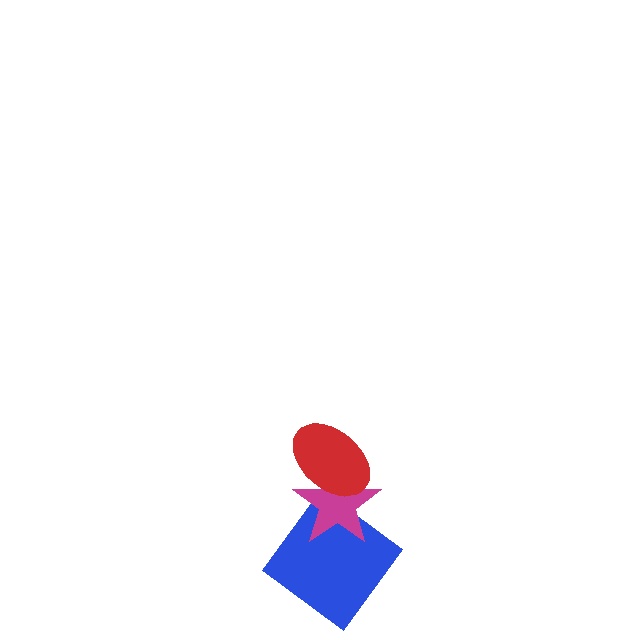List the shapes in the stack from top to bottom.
From top to bottom: the red ellipse, the magenta star, the blue diamond.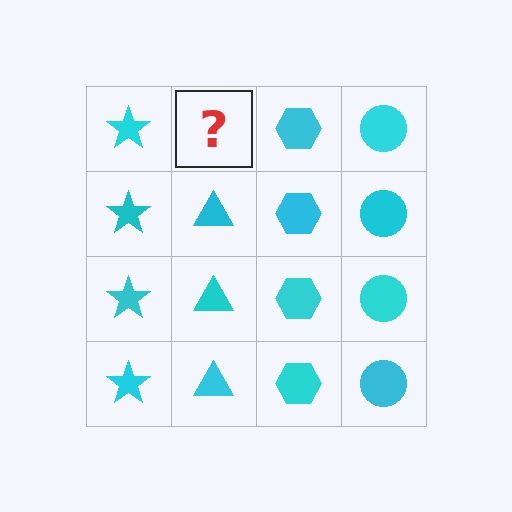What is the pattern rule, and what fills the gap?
The rule is that each column has a consistent shape. The gap should be filled with a cyan triangle.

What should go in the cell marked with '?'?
The missing cell should contain a cyan triangle.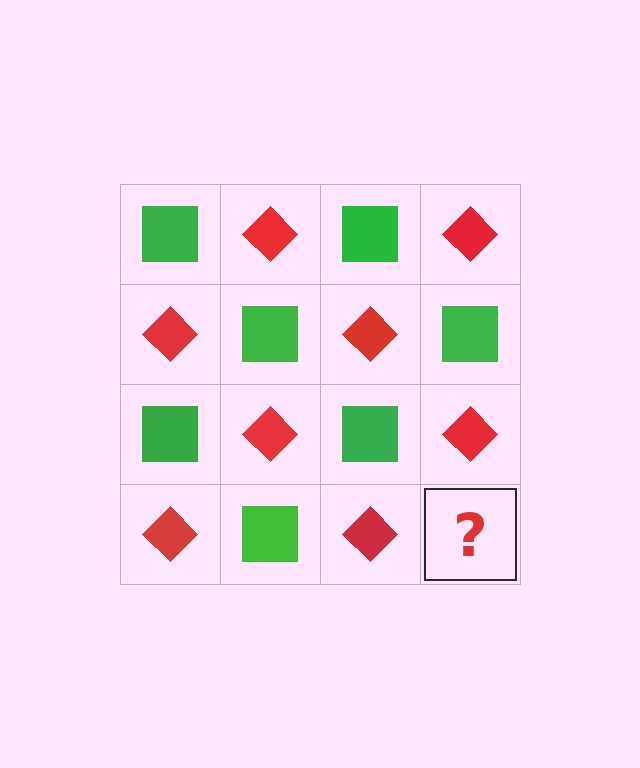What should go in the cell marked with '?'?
The missing cell should contain a green square.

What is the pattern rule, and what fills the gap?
The rule is that it alternates green square and red diamond in a checkerboard pattern. The gap should be filled with a green square.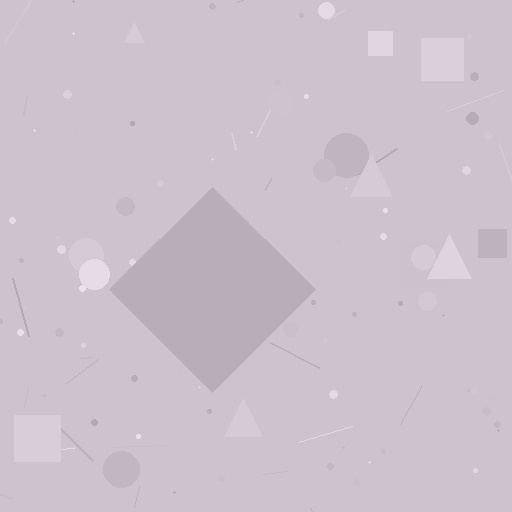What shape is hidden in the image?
A diamond is hidden in the image.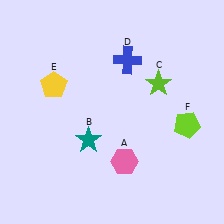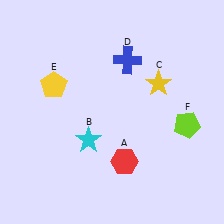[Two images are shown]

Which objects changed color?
A changed from pink to red. B changed from teal to cyan. C changed from lime to yellow.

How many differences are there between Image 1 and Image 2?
There are 3 differences between the two images.